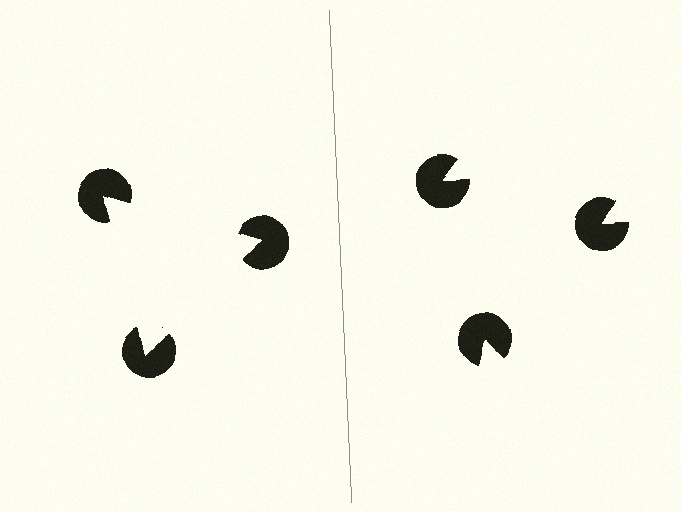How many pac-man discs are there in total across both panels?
6 — 3 on each side.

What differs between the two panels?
The pac-man discs are positioned identically on both sides; only the wedge orientations differ. On the left they align to a triangle; on the right they are misaligned.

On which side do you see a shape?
An illusory triangle appears on the left side. On the right side the wedge cuts are rotated, so no coherent shape forms.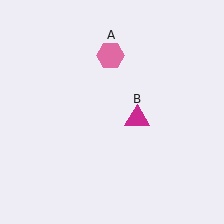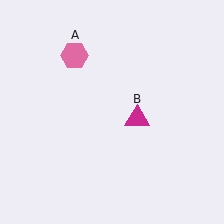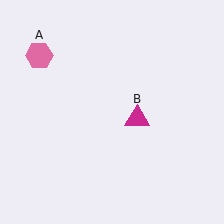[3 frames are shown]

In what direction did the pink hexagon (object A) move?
The pink hexagon (object A) moved left.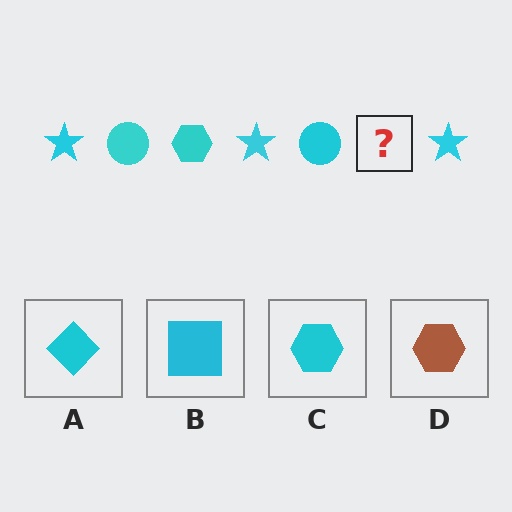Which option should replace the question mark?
Option C.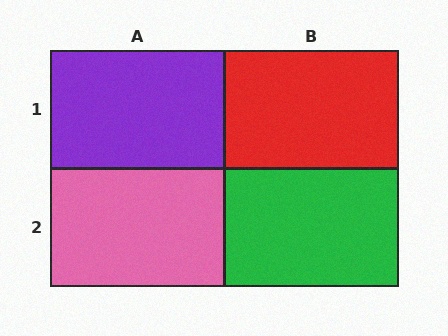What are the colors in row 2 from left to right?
Pink, green.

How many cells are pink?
1 cell is pink.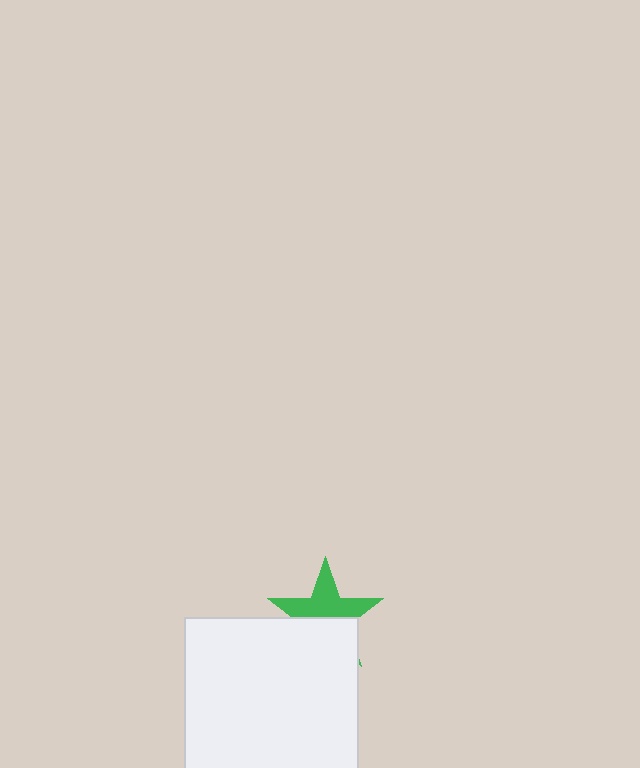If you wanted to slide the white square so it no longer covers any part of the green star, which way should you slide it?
Slide it down — that is the most direct way to separate the two shapes.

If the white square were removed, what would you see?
You would see the complete green star.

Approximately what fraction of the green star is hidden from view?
Roughly 45% of the green star is hidden behind the white square.